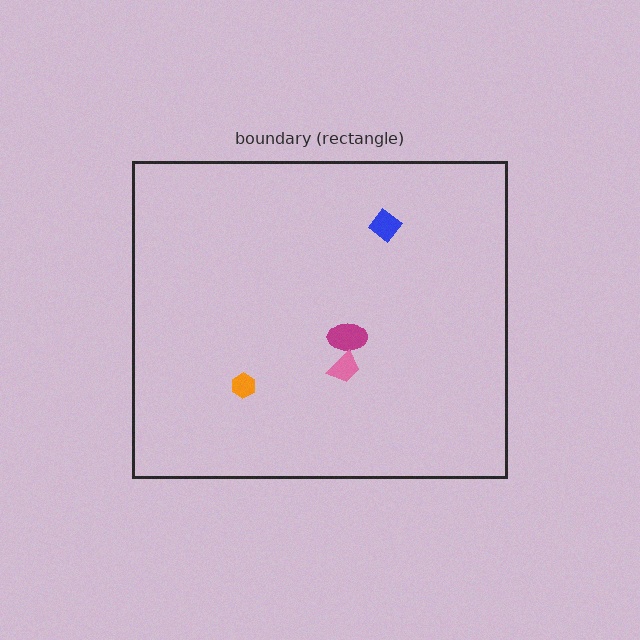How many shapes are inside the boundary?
4 inside, 0 outside.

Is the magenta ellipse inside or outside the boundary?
Inside.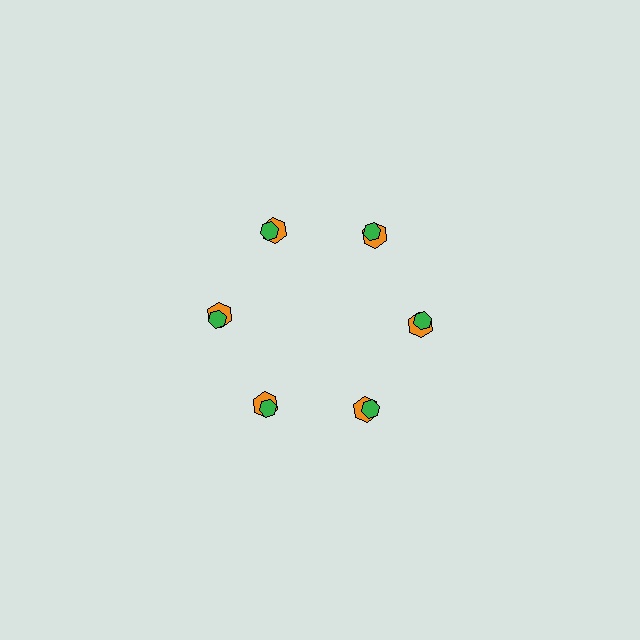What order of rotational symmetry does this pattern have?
This pattern has 6-fold rotational symmetry.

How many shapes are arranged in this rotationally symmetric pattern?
There are 12 shapes, arranged in 6 groups of 2.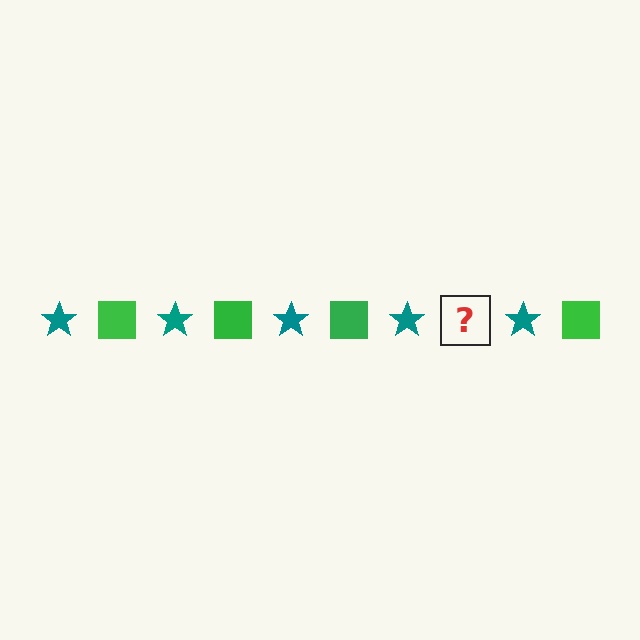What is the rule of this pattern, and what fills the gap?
The rule is that the pattern alternates between teal star and green square. The gap should be filled with a green square.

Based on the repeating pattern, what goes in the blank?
The blank should be a green square.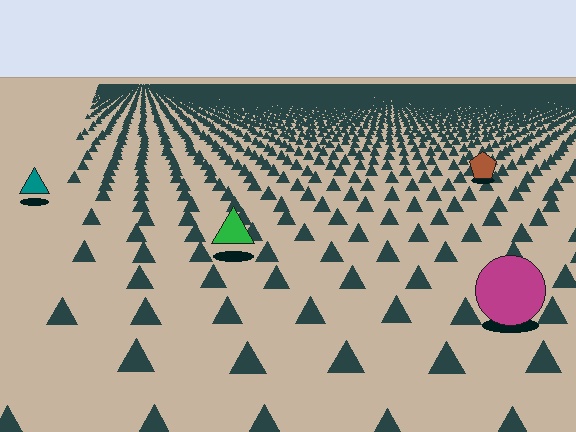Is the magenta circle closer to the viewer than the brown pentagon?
Yes. The magenta circle is closer — you can tell from the texture gradient: the ground texture is coarser near it.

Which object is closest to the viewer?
The magenta circle is closest. The texture marks near it are larger and more spread out.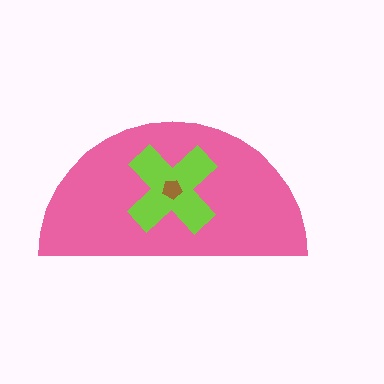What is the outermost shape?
The pink semicircle.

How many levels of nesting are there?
3.